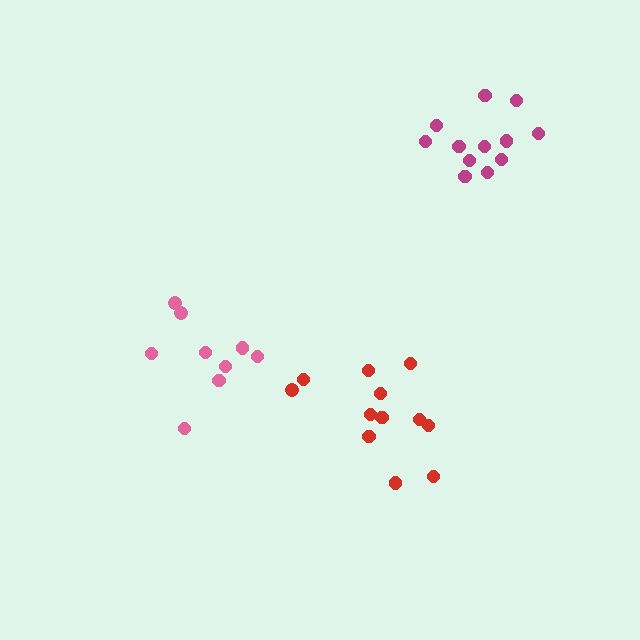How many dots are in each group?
Group 1: 12 dots, Group 2: 9 dots, Group 3: 12 dots (33 total).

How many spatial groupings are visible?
There are 3 spatial groupings.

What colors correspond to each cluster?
The clusters are colored: red, pink, magenta.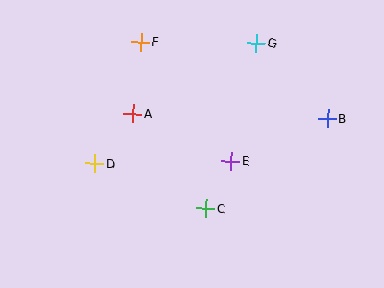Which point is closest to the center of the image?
Point E at (231, 161) is closest to the center.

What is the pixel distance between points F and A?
The distance between F and A is 72 pixels.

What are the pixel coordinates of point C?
Point C is at (206, 208).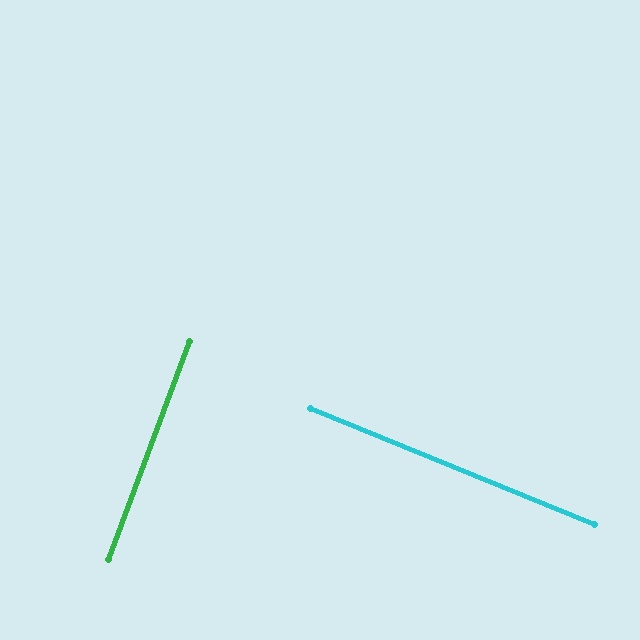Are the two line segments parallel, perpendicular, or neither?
Perpendicular — they meet at approximately 88°.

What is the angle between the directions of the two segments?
Approximately 88 degrees.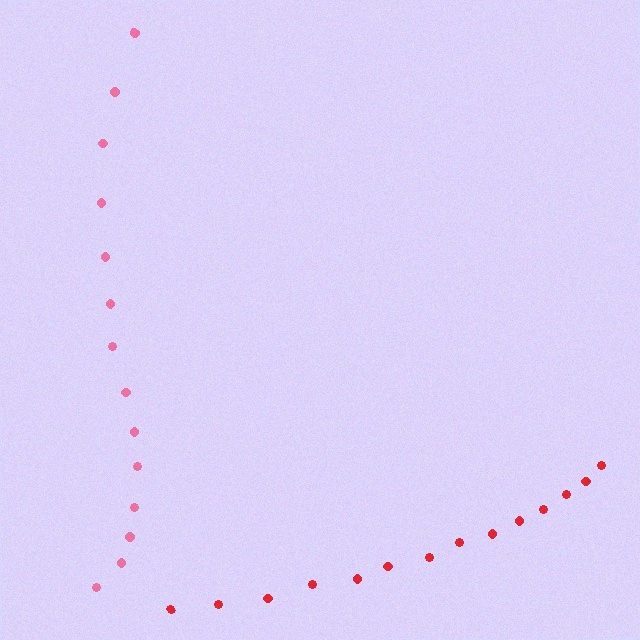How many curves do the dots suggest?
There are 2 distinct paths.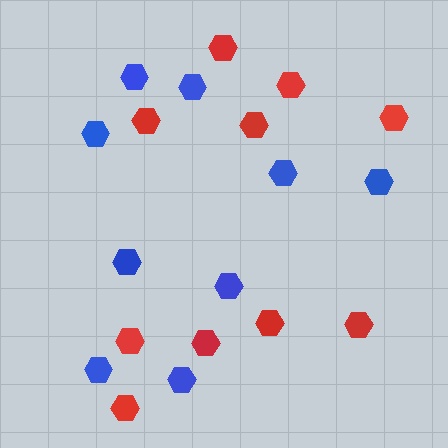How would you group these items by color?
There are 2 groups: one group of red hexagons (10) and one group of blue hexagons (9).